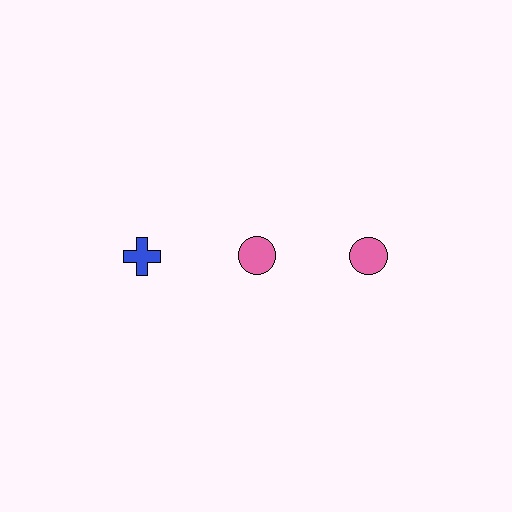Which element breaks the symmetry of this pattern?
The blue cross in the top row, leftmost column breaks the symmetry. All other shapes are pink circles.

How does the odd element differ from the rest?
It differs in both color (blue instead of pink) and shape (cross instead of circle).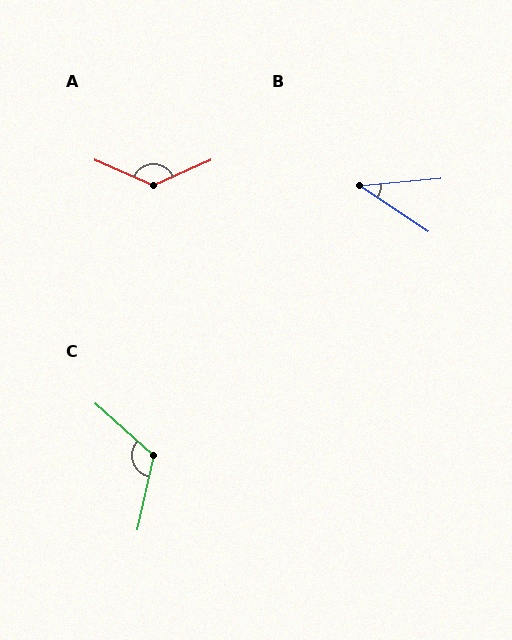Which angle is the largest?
A, at approximately 133 degrees.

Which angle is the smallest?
B, at approximately 38 degrees.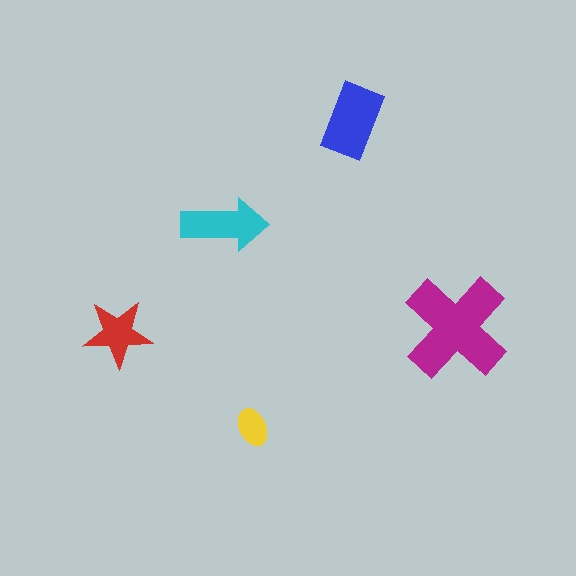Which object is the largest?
The magenta cross.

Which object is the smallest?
The yellow ellipse.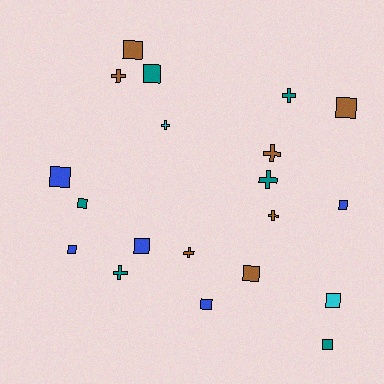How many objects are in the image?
There are 20 objects.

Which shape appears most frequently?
Square, with 12 objects.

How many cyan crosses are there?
There is 1 cyan cross.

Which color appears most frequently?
Brown, with 7 objects.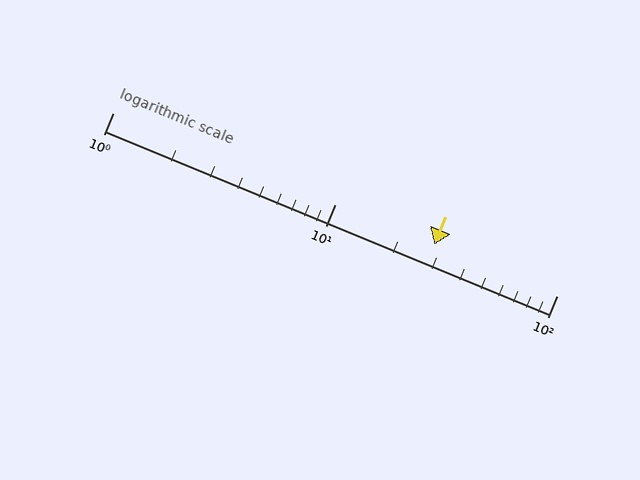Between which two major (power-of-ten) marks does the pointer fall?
The pointer is between 10 and 100.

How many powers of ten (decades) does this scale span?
The scale spans 2 decades, from 1 to 100.